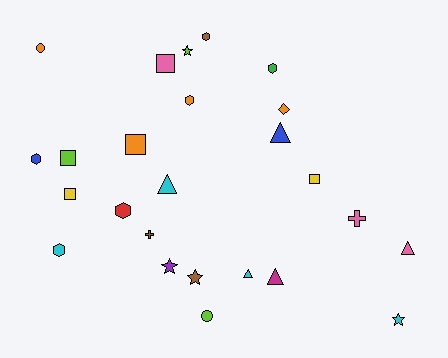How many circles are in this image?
There are 2 circles.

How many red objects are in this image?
There is 1 red object.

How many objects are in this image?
There are 25 objects.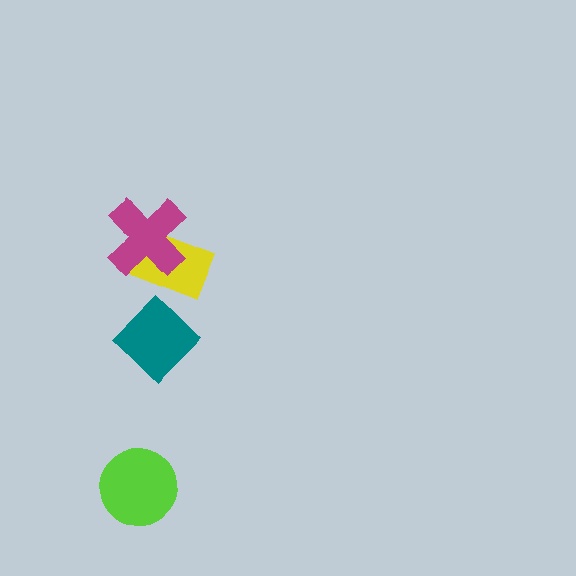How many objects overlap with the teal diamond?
0 objects overlap with the teal diamond.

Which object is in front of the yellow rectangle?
The magenta cross is in front of the yellow rectangle.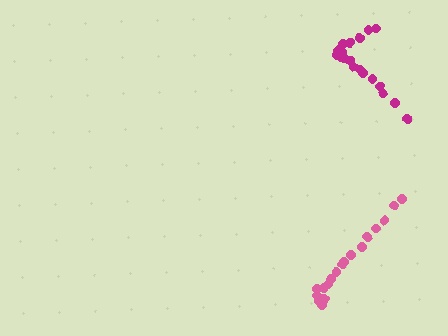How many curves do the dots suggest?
There are 2 distinct paths.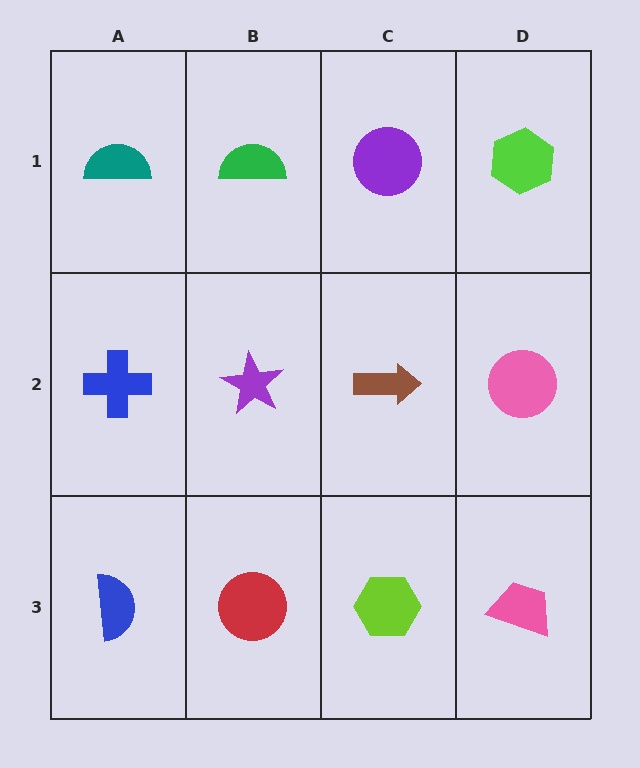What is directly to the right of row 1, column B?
A purple circle.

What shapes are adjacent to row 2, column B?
A green semicircle (row 1, column B), a red circle (row 3, column B), a blue cross (row 2, column A), a brown arrow (row 2, column C).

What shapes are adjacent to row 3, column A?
A blue cross (row 2, column A), a red circle (row 3, column B).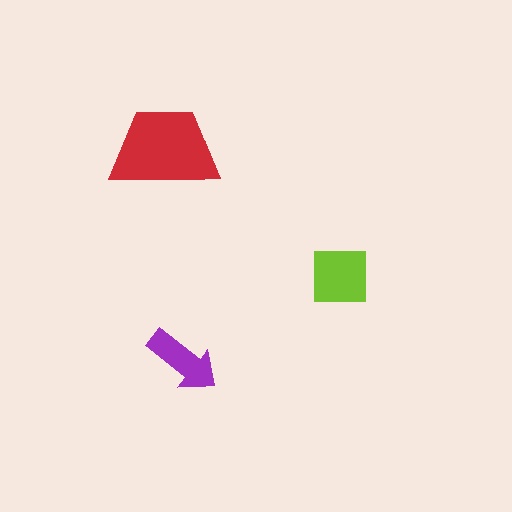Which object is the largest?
The red trapezoid.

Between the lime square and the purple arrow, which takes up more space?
The lime square.